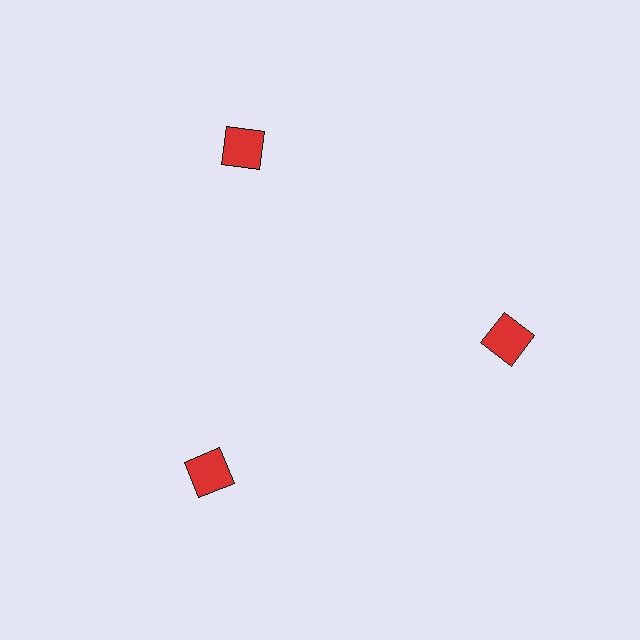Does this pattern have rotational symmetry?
Yes, this pattern has 3-fold rotational symmetry. It looks the same after rotating 120 degrees around the center.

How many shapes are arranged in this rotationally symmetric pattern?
There are 3 shapes, arranged in 3 groups of 1.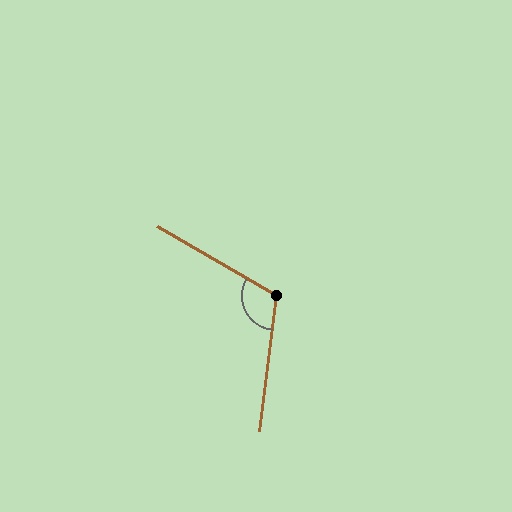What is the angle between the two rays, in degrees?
Approximately 113 degrees.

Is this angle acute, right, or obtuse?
It is obtuse.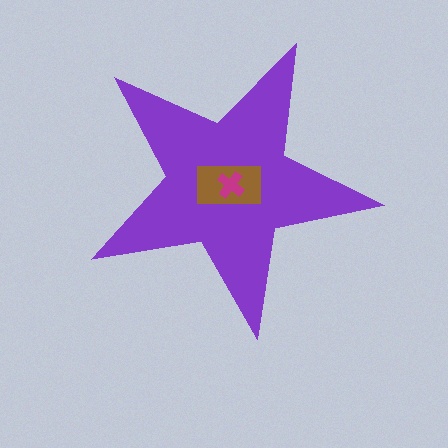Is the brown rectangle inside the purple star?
Yes.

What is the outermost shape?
The purple star.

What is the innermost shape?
The magenta cross.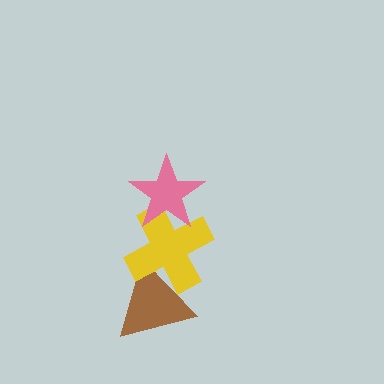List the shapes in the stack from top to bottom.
From top to bottom: the pink star, the yellow cross, the brown triangle.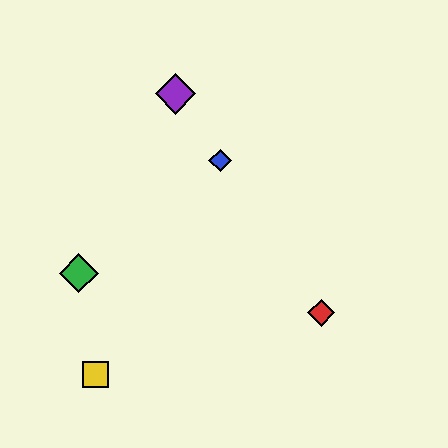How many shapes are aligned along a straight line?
3 shapes (the red diamond, the blue diamond, the purple diamond) are aligned along a straight line.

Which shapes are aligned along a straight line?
The red diamond, the blue diamond, the purple diamond are aligned along a straight line.